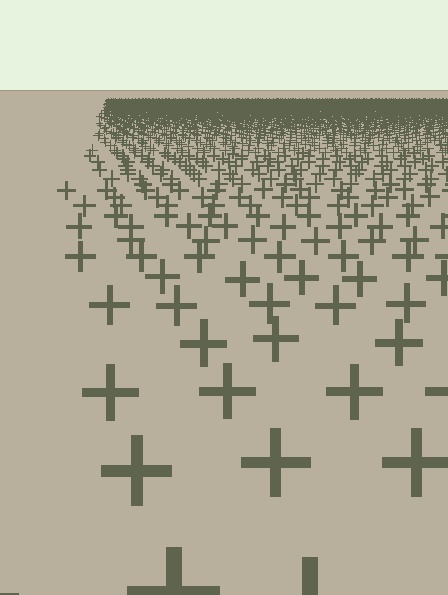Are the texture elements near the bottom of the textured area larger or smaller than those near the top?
Larger. Near the bottom, elements are closer to the viewer and appear at a bigger on-screen size.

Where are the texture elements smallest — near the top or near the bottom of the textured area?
Near the top.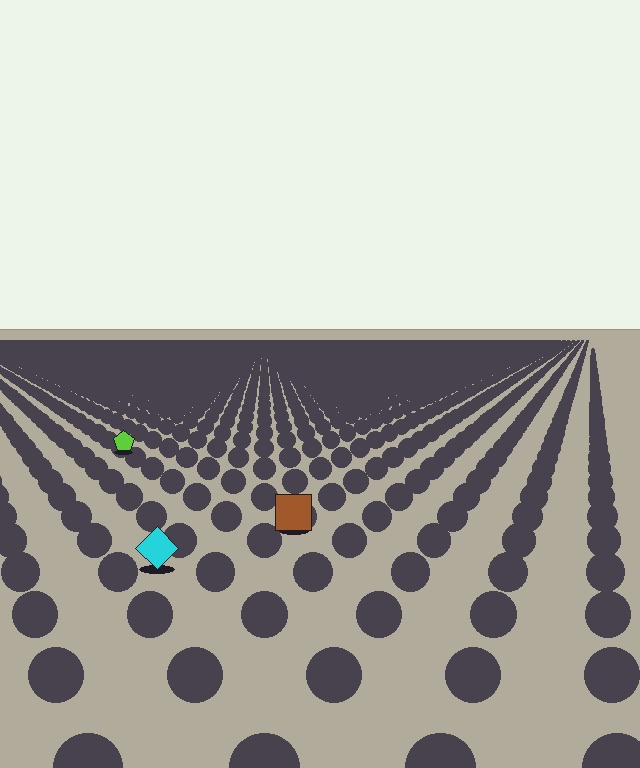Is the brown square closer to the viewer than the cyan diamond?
No. The cyan diamond is closer — you can tell from the texture gradient: the ground texture is coarser near it.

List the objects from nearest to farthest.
From nearest to farthest: the cyan diamond, the brown square, the lime pentagon.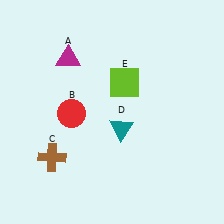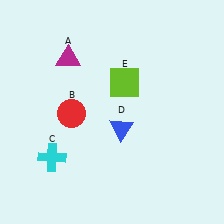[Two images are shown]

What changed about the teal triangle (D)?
In Image 1, D is teal. In Image 2, it changed to blue.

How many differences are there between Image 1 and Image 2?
There are 2 differences between the two images.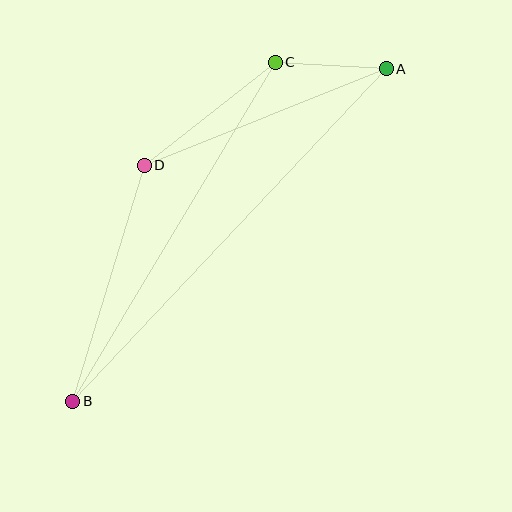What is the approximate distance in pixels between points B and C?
The distance between B and C is approximately 395 pixels.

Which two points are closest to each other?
Points A and C are closest to each other.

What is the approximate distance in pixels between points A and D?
The distance between A and D is approximately 261 pixels.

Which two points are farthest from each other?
Points A and B are farthest from each other.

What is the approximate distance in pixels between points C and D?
The distance between C and D is approximately 167 pixels.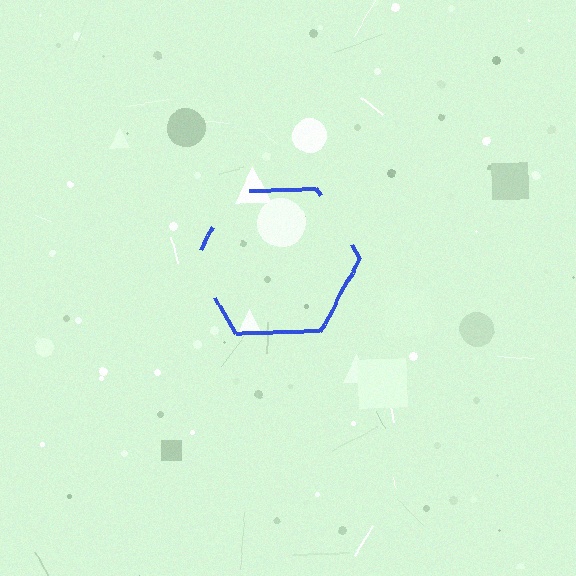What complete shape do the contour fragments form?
The contour fragments form a hexagon.